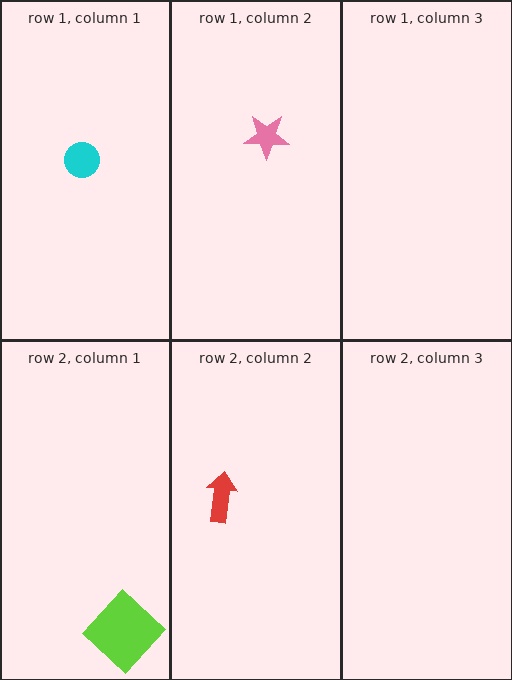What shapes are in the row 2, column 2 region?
The red arrow.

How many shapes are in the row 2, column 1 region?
1.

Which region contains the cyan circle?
The row 1, column 1 region.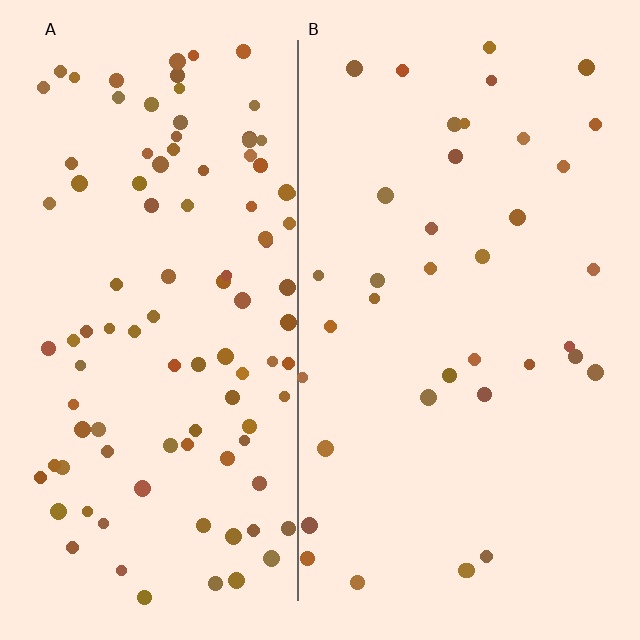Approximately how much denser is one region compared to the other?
Approximately 2.8× — region A over region B.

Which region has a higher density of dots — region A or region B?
A (the left).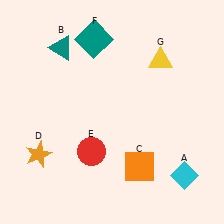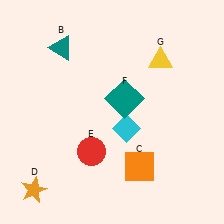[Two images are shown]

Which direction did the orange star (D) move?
The orange star (D) moved down.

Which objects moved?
The objects that moved are: the cyan diamond (A), the orange star (D), the teal square (F).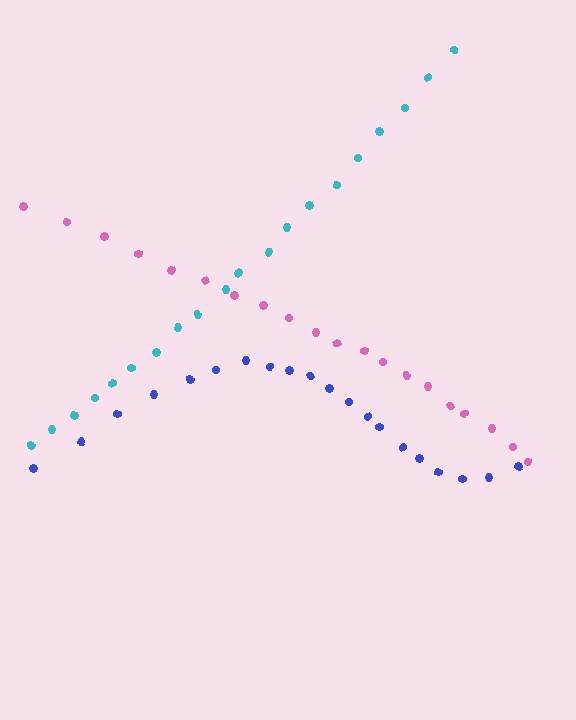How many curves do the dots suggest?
There are 3 distinct paths.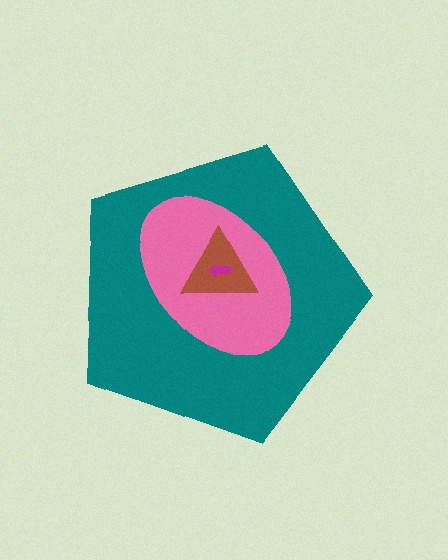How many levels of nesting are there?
4.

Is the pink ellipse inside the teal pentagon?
Yes.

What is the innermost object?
The magenta arrow.